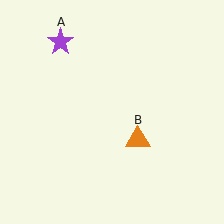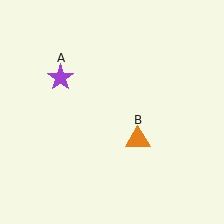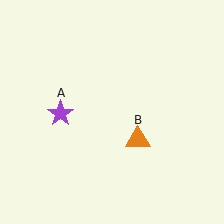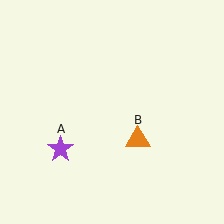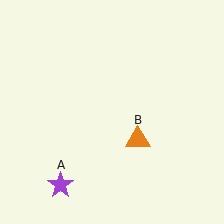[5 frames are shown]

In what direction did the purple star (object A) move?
The purple star (object A) moved down.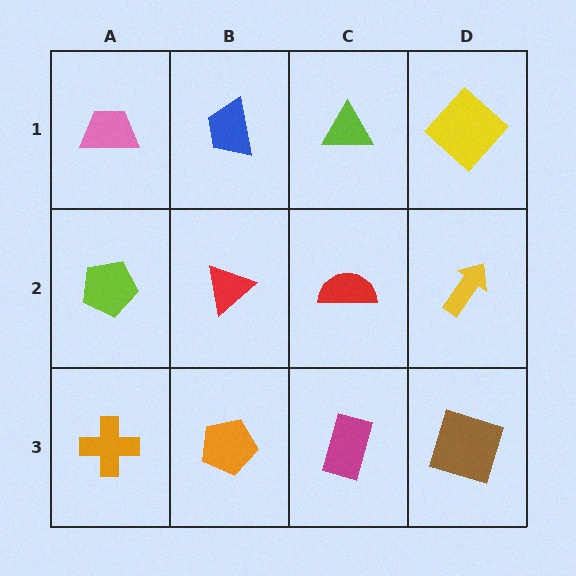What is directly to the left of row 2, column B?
A lime pentagon.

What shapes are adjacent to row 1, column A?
A lime pentagon (row 2, column A), a blue trapezoid (row 1, column B).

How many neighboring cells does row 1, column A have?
2.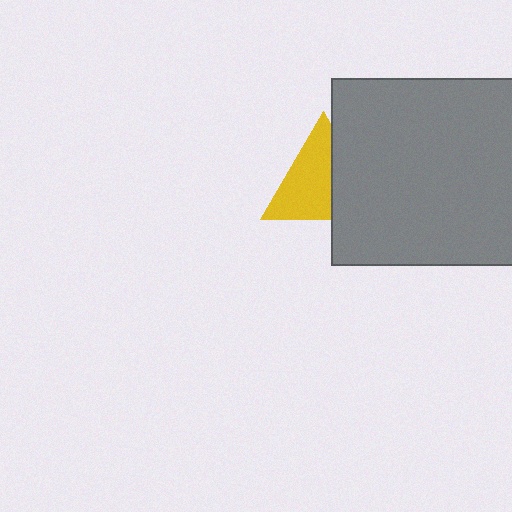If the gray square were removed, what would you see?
You would see the complete yellow triangle.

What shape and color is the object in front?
The object in front is a gray square.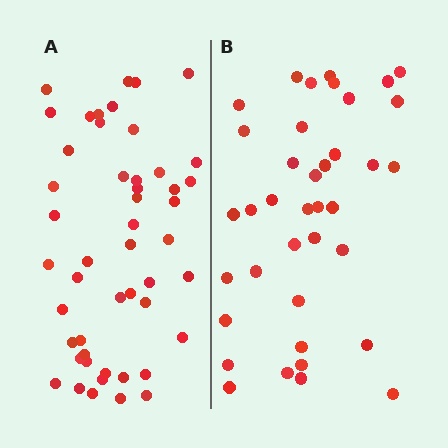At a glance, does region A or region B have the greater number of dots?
Region A (the left region) has more dots.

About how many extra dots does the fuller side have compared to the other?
Region A has roughly 12 or so more dots than region B.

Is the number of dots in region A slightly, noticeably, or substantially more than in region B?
Region A has noticeably more, but not dramatically so. The ratio is roughly 1.3 to 1.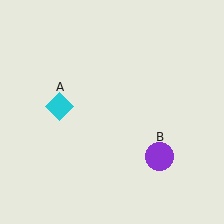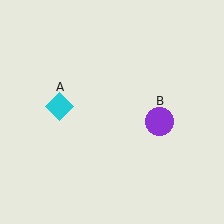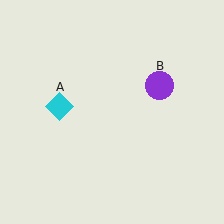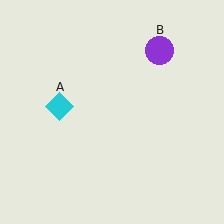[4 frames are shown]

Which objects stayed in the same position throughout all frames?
Cyan diamond (object A) remained stationary.